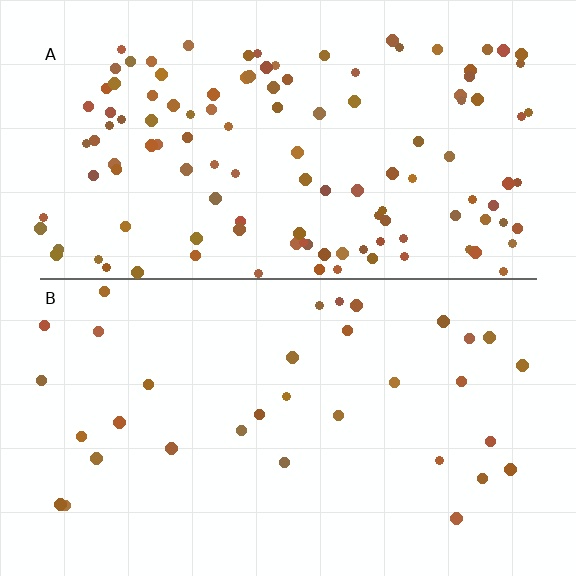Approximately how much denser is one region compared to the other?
Approximately 3.6× — region A over region B.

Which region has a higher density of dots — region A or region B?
A (the top).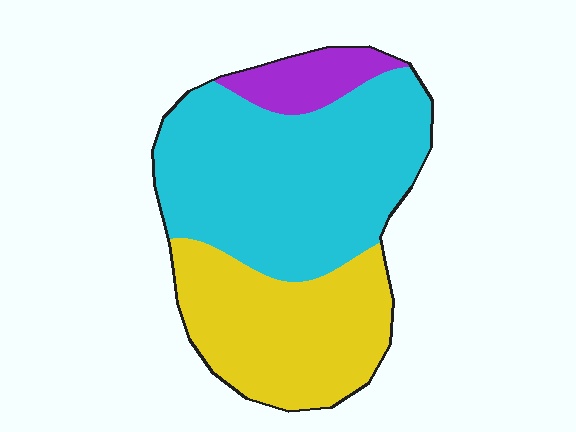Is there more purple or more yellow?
Yellow.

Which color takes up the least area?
Purple, at roughly 10%.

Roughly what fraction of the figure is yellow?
Yellow takes up between a quarter and a half of the figure.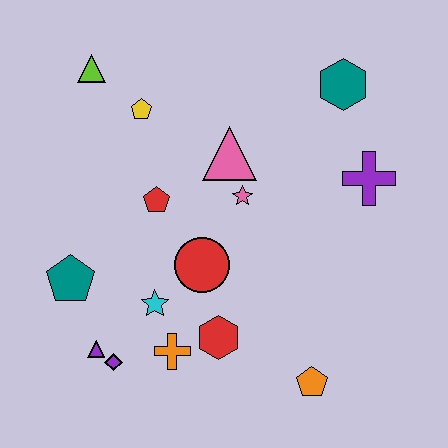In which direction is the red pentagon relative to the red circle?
The red pentagon is above the red circle.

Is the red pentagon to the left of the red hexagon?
Yes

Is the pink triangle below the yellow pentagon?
Yes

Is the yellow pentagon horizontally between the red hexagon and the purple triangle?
Yes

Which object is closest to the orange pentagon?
The red hexagon is closest to the orange pentagon.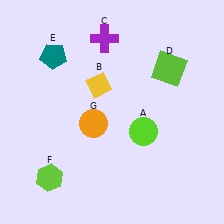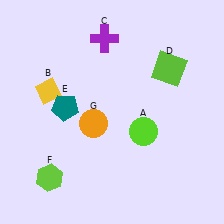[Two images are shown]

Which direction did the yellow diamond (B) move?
The yellow diamond (B) moved left.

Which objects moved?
The objects that moved are: the yellow diamond (B), the teal pentagon (E).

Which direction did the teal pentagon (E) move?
The teal pentagon (E) moved down.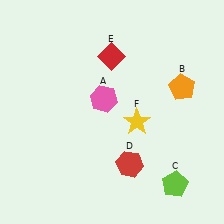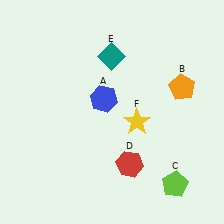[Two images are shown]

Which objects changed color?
A changed from pink to blue. E changed from red to teal.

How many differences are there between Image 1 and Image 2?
There are 2 differences between the two images.